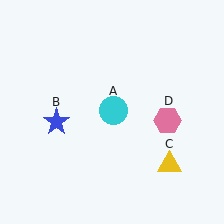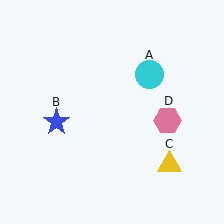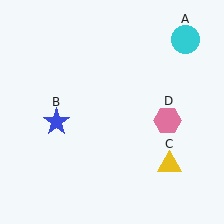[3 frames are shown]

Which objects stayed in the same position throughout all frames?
Blue star (object B) and yellow triangle (object C) and pink hexagon (object D) remained stationary.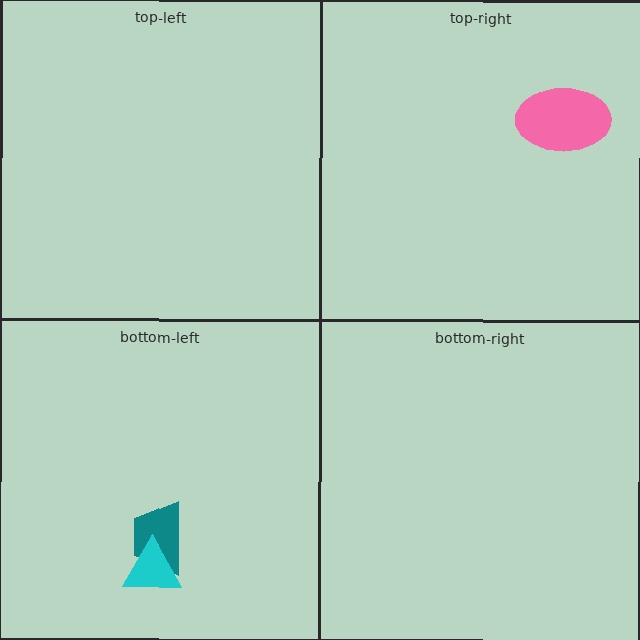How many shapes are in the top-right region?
1.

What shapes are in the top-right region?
The pink ellipse.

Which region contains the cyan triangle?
The bottom-left region.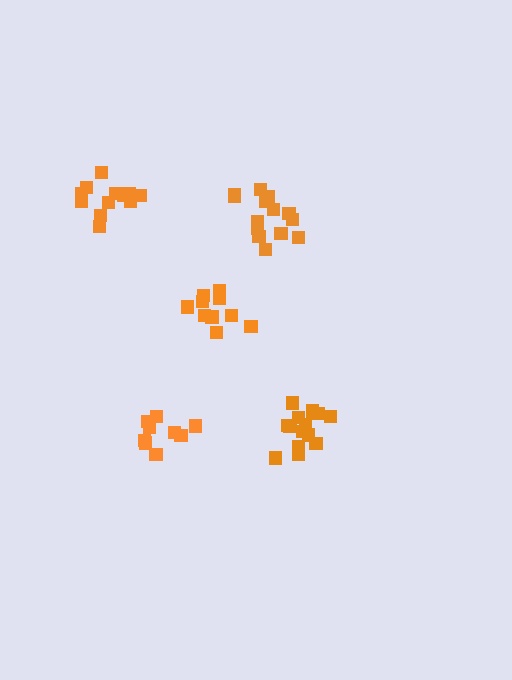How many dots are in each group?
Group 1: 14 dots, Group 2: 13 dots, Group 3: 9 dots, Group 4: 14 dots, Group 5: 10 dots (60 total).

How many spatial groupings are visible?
There are 5 spatial groupings.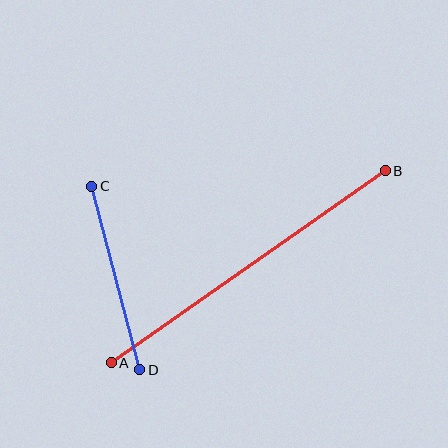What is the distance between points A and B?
The distance is approximately 335 pixels.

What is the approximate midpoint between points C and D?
The midpoint is at approximately (116, 278) pixels.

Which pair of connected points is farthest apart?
Points A and B are farthest apart.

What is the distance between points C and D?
The distance is approximately 190 pixels.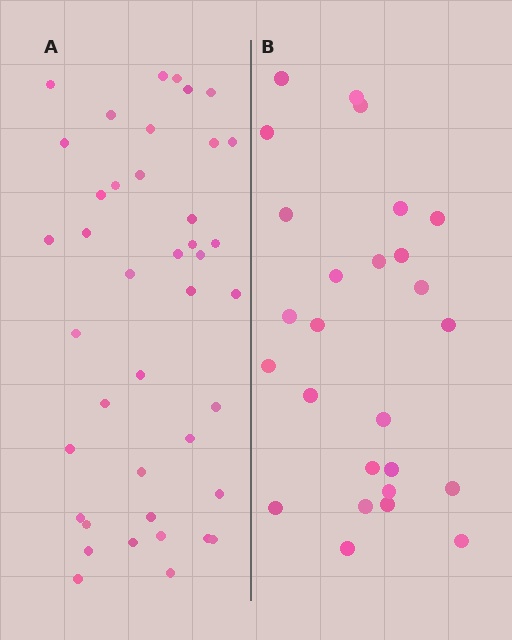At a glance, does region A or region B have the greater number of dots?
Region A (the left region) has more dots.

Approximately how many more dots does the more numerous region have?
Region A has approximately 15 more dots than region B.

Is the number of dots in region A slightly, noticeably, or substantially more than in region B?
Region A has substantially more. The ratio is roughly 1.6 to 1.